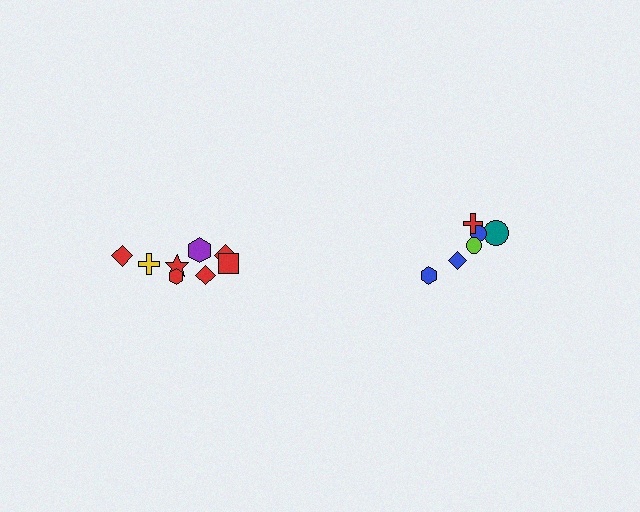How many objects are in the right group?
There are 6 objects.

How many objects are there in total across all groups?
There are 14 objects.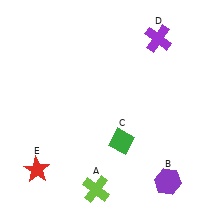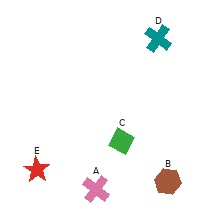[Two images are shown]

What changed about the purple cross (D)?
In Image 1, D is purple. In Image 2, it changed to teal.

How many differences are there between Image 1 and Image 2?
There are 3 differences between the two images.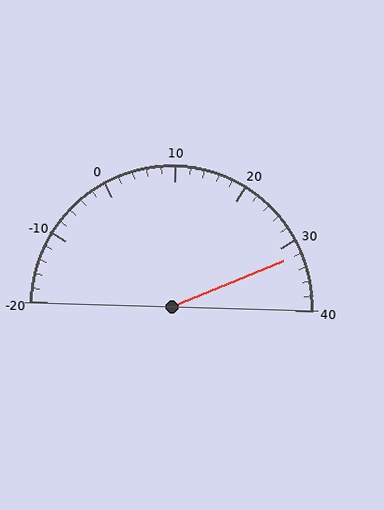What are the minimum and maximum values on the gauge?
The gauge ranges from -20 to 40.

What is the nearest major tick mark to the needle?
The nearest major tick mark is 30.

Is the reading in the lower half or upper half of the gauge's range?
The reading is in the upper half of the range (-20 to 40).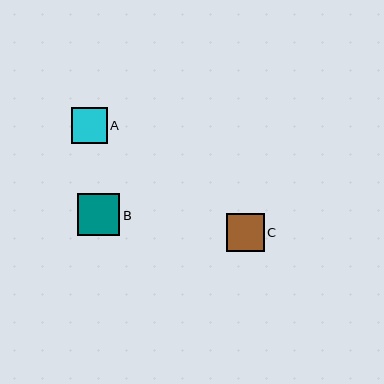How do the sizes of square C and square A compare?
Square C and square A are approximately the same size.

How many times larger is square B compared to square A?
Square B is approximately 1.2 times the size of square A.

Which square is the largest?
Square B is the largest with a size of approximately 42 pixels.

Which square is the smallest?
Square A is the smallest with a size of approximately 35 pixels.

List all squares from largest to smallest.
From largest to smallest: B, C, A.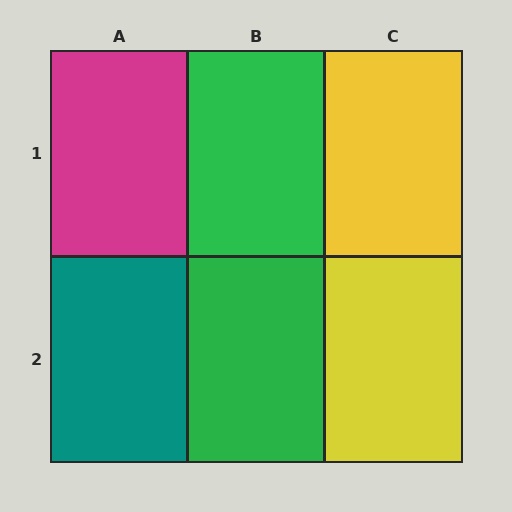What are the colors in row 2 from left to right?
Teal, green, yellow.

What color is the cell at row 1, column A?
Magenta.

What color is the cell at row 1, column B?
Green.